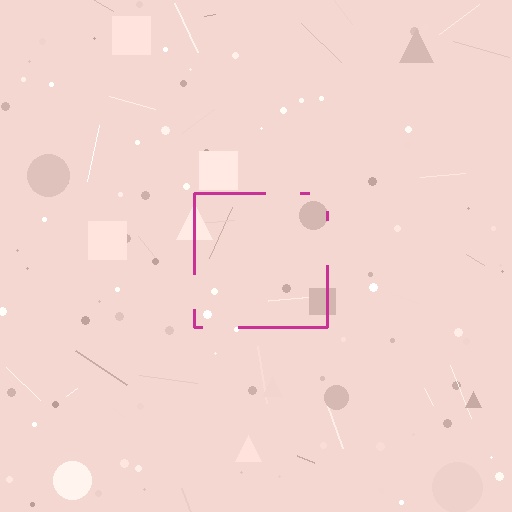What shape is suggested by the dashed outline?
The dashed outline suggests a square.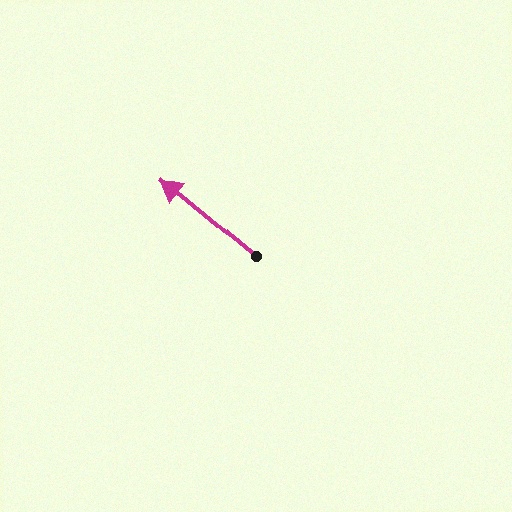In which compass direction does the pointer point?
Northwest.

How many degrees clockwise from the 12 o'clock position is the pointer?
Approximately 309 degrees.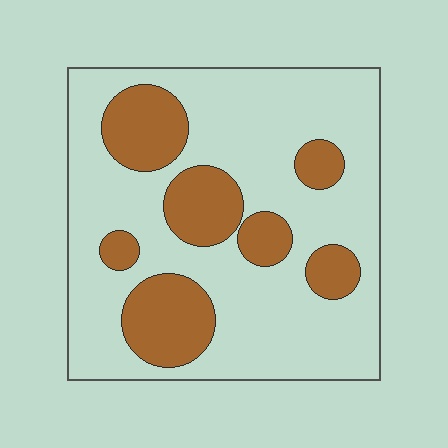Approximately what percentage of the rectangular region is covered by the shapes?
Approximately 25%.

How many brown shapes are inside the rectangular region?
7.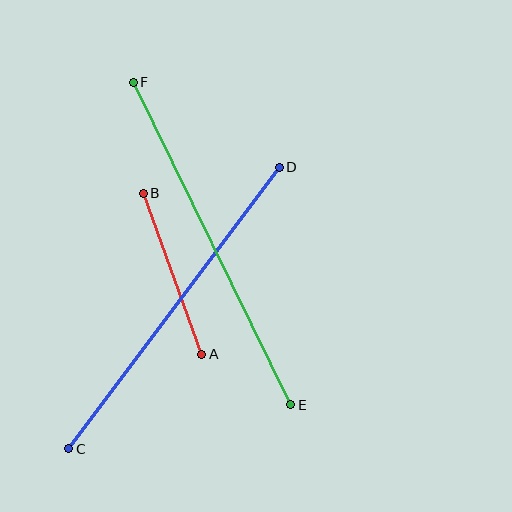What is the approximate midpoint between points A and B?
The midpoint is at approximately (172, 274) pixels.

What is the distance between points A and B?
The distance is approximately 171 pixels.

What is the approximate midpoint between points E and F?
The midpoint is at approximately (212, 244) pixels.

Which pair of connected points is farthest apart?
Points E and F are farthest apart.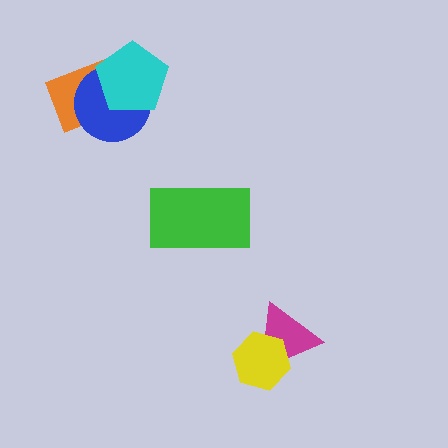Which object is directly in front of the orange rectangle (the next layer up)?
The blue circle is directly in front of the orange rectangle.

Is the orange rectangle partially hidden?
Yes, it is partially covered by another shape.